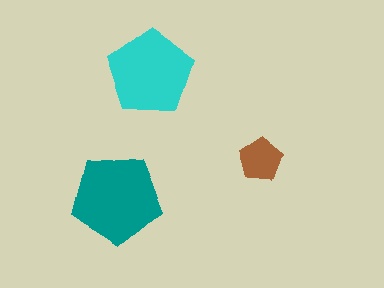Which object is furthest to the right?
The brown pentagon is rightmost.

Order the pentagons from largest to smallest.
the teal one, the cyan one, the brown one.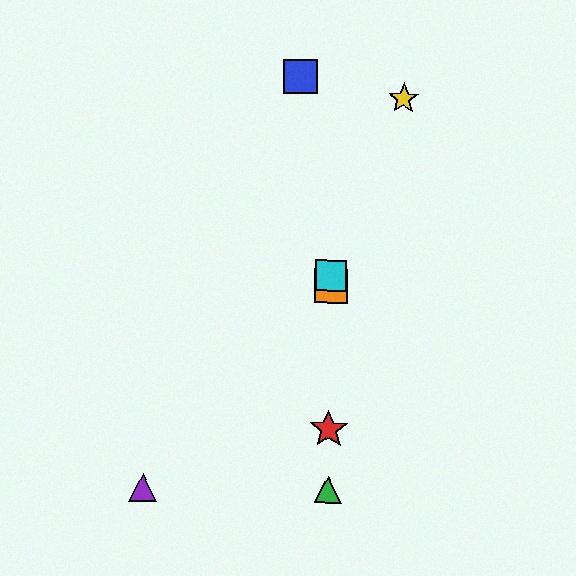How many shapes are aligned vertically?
4 shapes (the red star, the green triangle, the orange square, the cyan square) are aligned vertically.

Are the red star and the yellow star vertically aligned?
No, the red star is at x≈329 and the yellow star is at x≈404.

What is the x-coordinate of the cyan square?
The cyan square is at x≈331.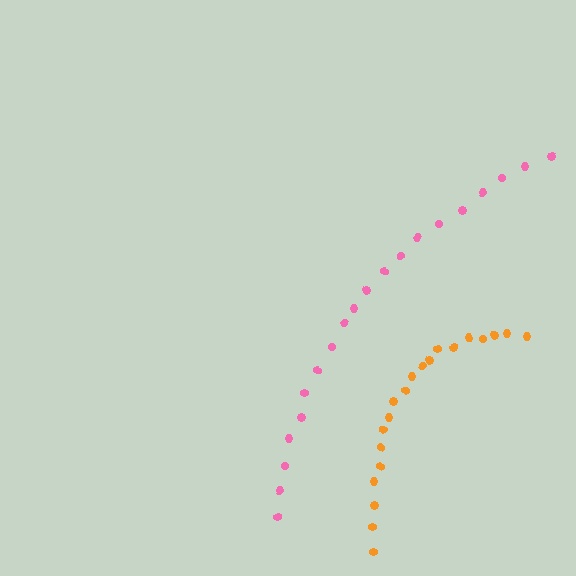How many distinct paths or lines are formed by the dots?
There are 2 distinct paths.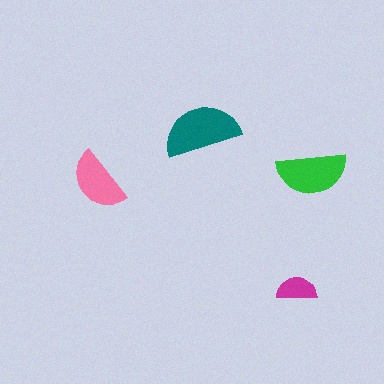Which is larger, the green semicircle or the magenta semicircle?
The green one.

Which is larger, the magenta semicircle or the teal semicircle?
The teal one.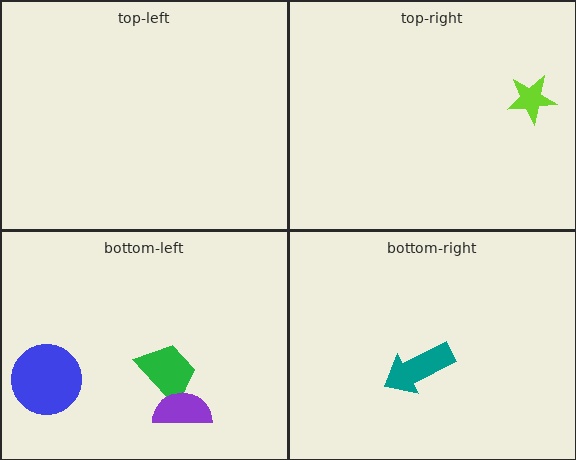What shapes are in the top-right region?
The lime star.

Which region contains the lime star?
The top-right region.